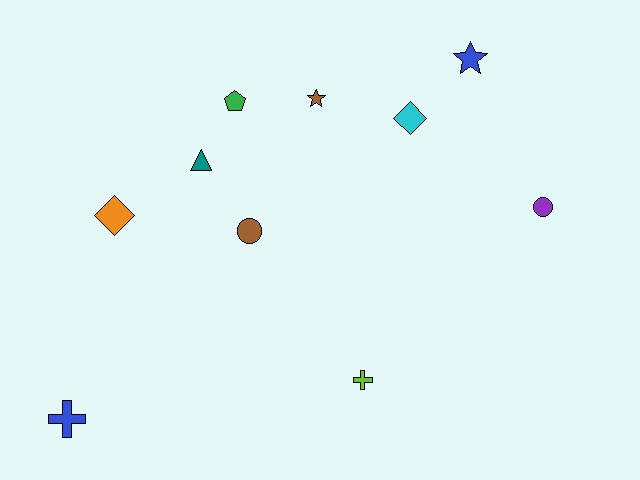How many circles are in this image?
There are 2 circles.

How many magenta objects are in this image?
There are no magenta objects.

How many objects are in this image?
There are 10 objects.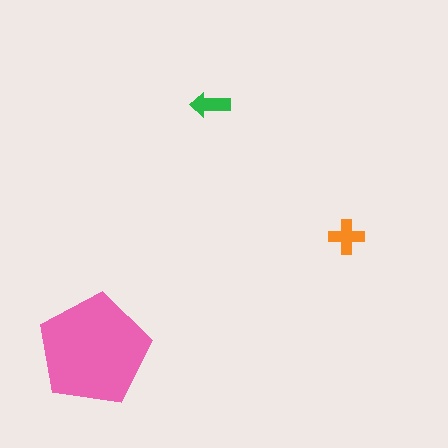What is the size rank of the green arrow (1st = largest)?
3rd.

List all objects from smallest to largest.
The green arrow, the orange cross, the pink pentagon.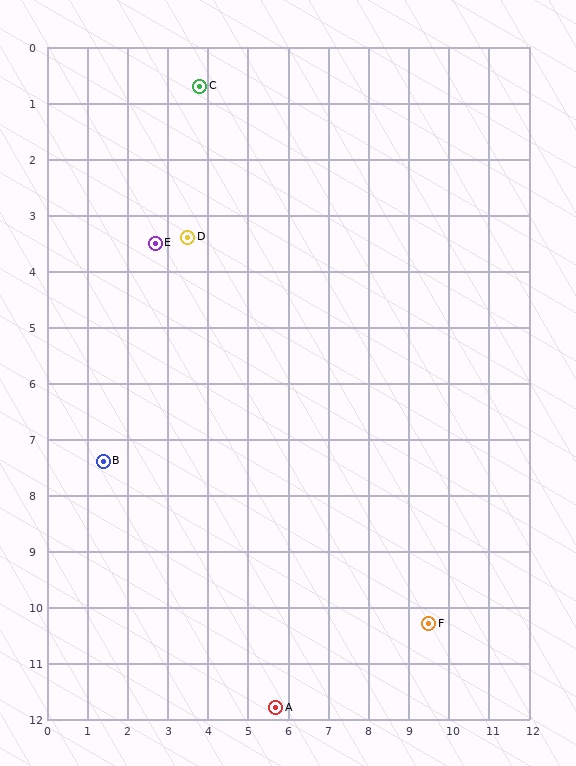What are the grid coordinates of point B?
Point B is at approximately (1.4, 7.4).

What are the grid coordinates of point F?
Point F is at approximately (9.5, 10.3).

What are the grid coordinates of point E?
Point E is at approximately (2.7, 3.5).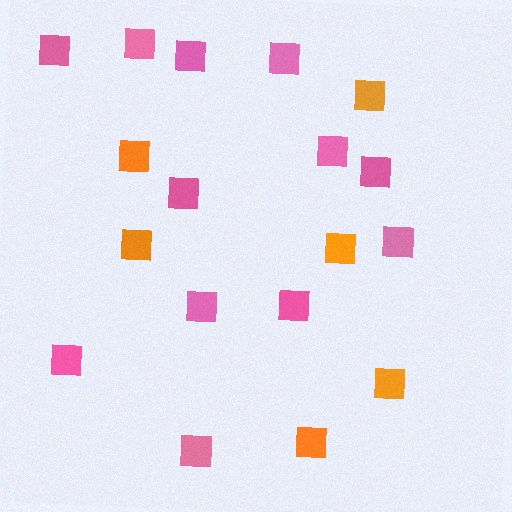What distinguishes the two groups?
There are 2 groups: one group of pink squares (12) and one group of orange squares (6).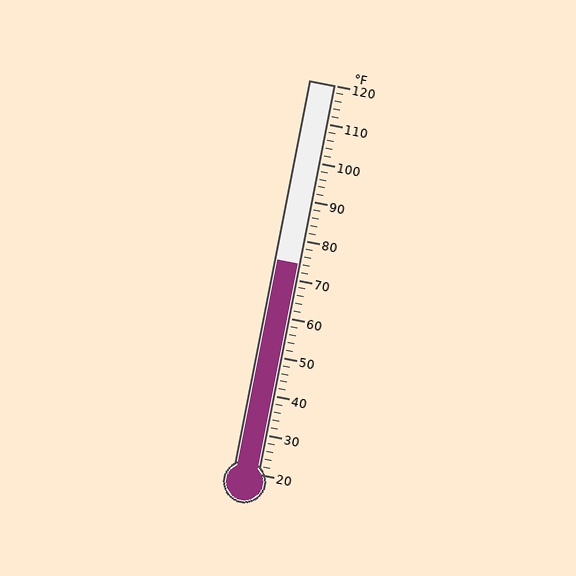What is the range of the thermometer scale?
The thermometer scale ranges from 20°F to 120°F.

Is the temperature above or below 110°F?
The temperature is below 110°F.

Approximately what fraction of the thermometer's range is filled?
The thermometer is filled to approximately 55% of its range.